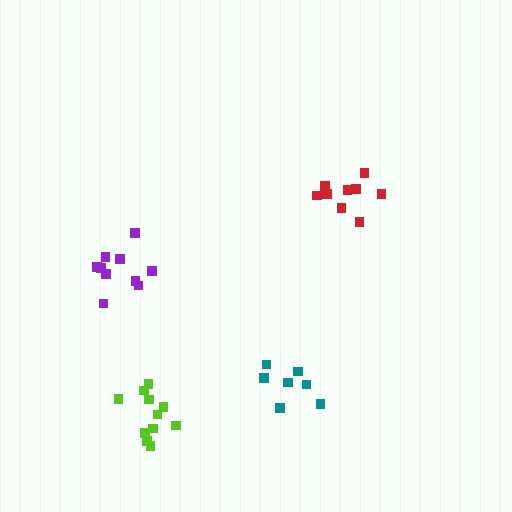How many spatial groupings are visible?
There are 4 spatial groupings.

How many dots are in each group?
Group 1: 10 dots, Group 2: 9 dots, Group 3: 11 dots, Group 4: 7 dots (37 total).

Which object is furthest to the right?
The red cluster is rightmost.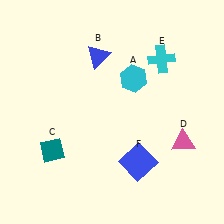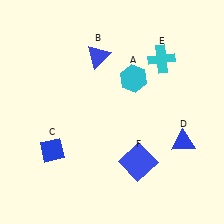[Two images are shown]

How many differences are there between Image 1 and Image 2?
There are 2 differences between the two images.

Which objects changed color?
C changed from teal to blue. D changed from pink to blue.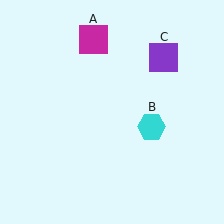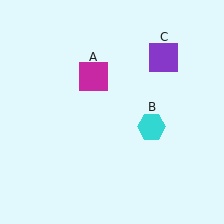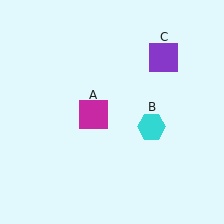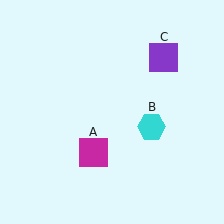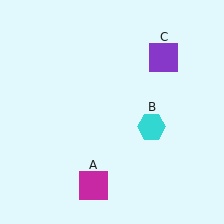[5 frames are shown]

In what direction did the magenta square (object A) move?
The magenta square (object A) moved down.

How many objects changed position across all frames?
1 object changed position: magenta square (object A).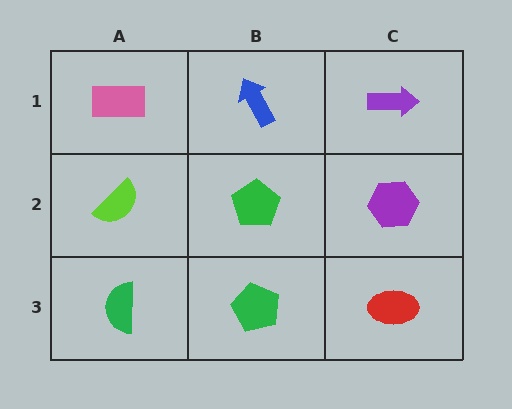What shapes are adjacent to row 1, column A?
A lime semicircle (row 2, column A), a blue arrow (row 1, column B).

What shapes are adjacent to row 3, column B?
A green pentagon (row 2, column B), a green semicircle (row 3, column A), a red ellipse (row 3, column C).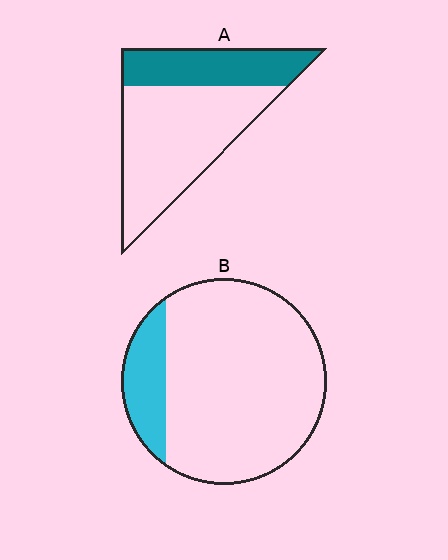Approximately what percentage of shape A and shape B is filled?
A is approximately 35% and B is approximately 15%.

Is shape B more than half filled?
No.